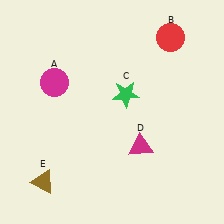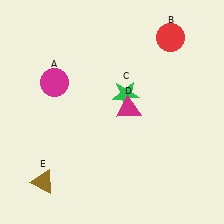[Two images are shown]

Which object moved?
The magenta triangle (D) moved up.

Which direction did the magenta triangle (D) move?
The magenta triangle (D) moved up.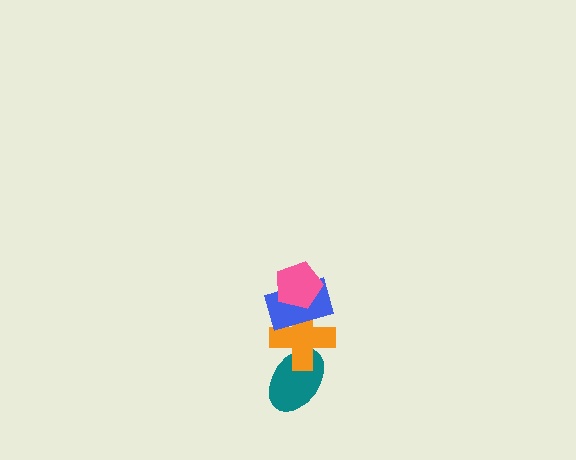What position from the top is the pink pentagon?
The pink pentagon is 1st from the top.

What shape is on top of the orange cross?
The blue rectangle is on top of the orange cross.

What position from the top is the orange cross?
The orange cross is 3rd from the top.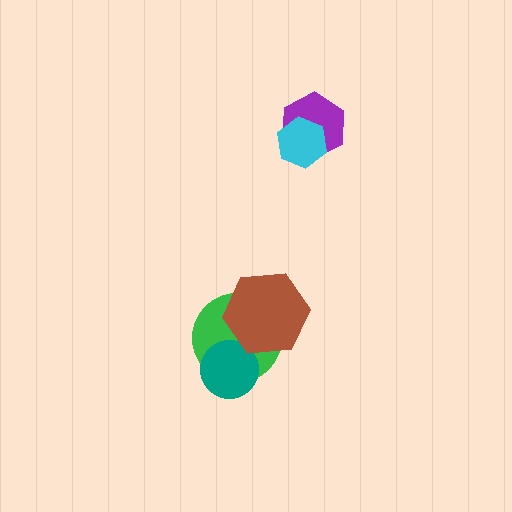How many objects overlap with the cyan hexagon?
1 object overlaps with the cyan hexagon.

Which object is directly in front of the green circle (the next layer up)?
The teal circle is directly in front of the green circle.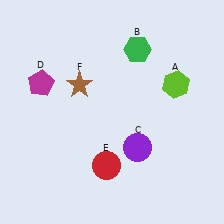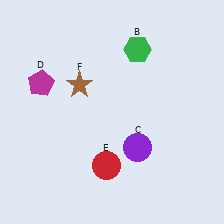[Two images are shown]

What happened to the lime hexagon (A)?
The lime hexagon (A) was removed in Image 2. It was in the top-right area of Image 1.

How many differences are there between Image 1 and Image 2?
There is 1 difference between the two images.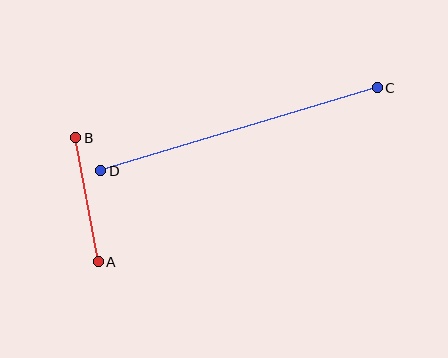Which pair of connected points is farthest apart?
Points C and D are farthest apart.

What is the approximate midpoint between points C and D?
The midpoint is at approximately (239, 129) pixels.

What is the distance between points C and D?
The distance is approximately 288 pixels.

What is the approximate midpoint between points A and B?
The midpoint is at approximately (87, 200) pixels.